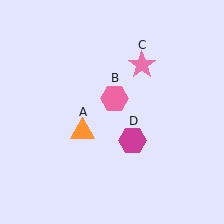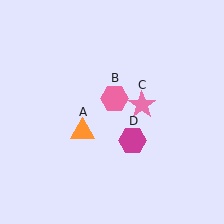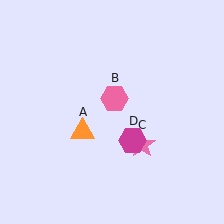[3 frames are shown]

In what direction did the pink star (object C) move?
The pink star (object C) moved down.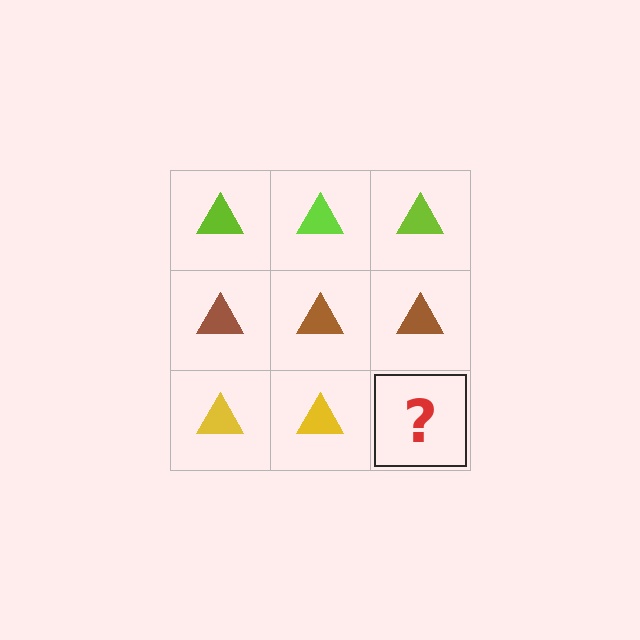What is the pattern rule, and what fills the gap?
The rule is that each row has a consistent color. The gap should be filled with a yellow triangle.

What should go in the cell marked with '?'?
The missing cell should contain a yellow triangle.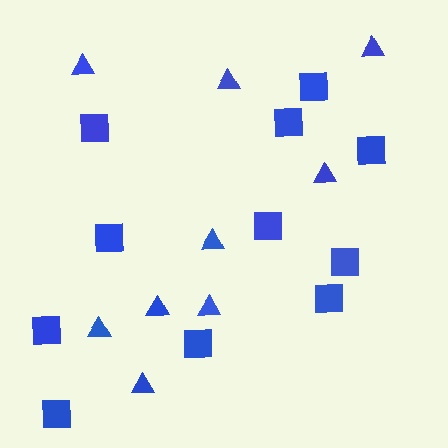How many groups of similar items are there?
There are 2 groups: one group of triangles (9) and one group of squares (11).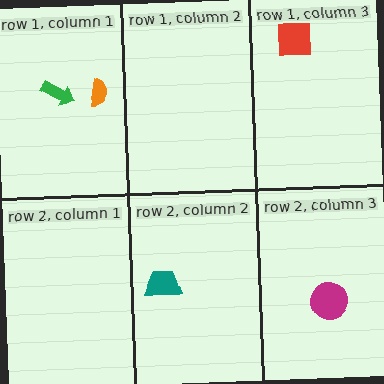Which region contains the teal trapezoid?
The row 2, column 2 region.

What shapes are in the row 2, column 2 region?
The teal trapezoid.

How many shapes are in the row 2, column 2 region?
1.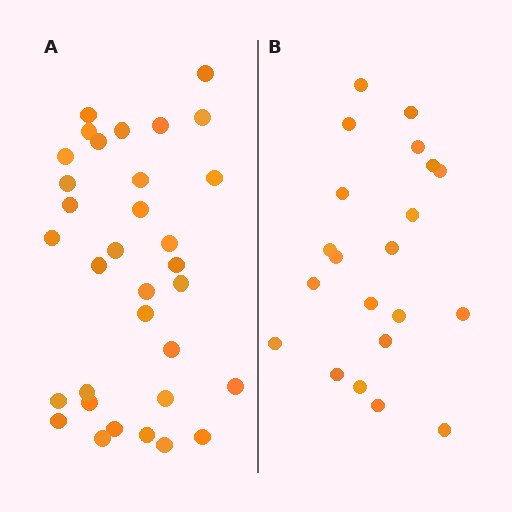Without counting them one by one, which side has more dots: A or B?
Region A (the left region) has more dots.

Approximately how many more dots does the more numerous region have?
Region A has roughly 12 or so more dots than region B.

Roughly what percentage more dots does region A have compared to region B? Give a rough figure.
About 55% more.